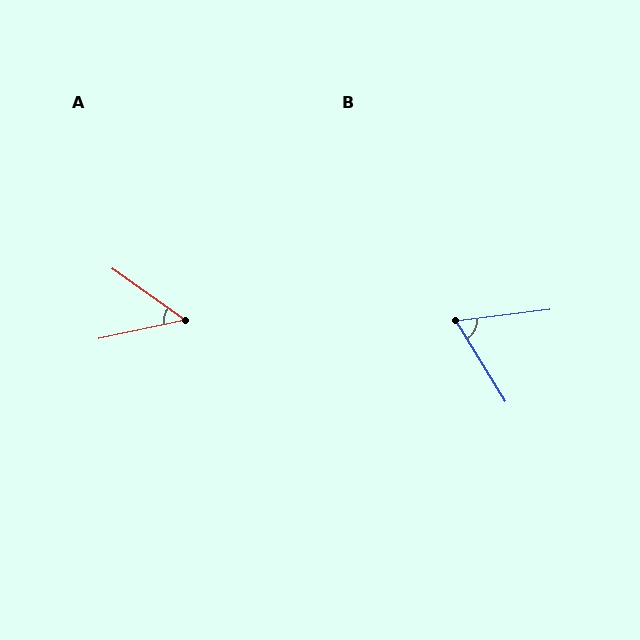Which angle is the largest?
B, at approximately 65 degrees.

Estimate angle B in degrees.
Approximately 65 degrees.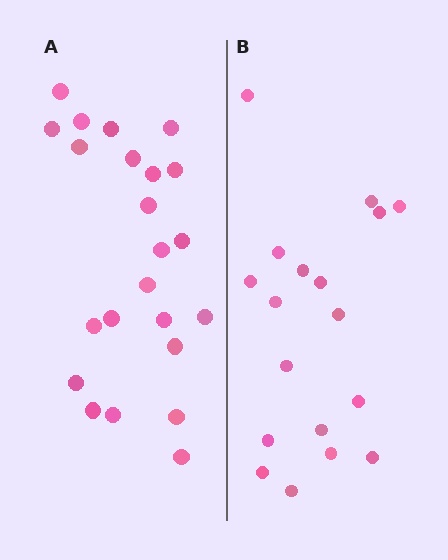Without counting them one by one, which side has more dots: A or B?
Region A (the left region) has more dots.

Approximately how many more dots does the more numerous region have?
Region A has about 5 more dots than region B.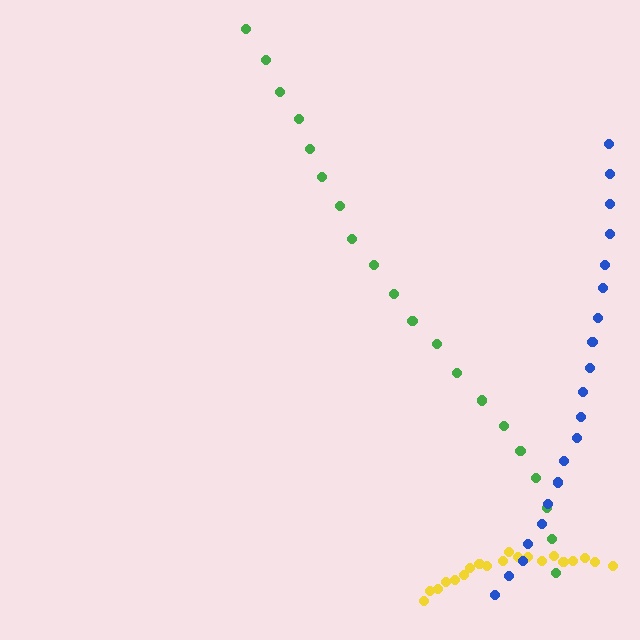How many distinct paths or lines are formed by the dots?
There are 3 distinct paths.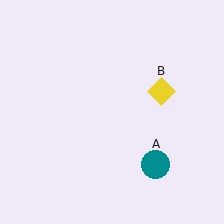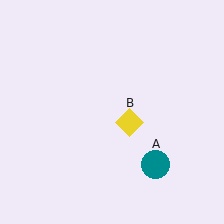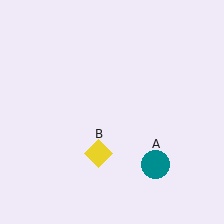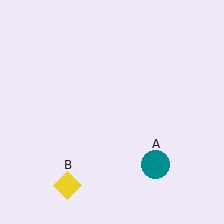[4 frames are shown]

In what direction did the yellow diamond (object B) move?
The yellow diamond (object B) moved down and to the left.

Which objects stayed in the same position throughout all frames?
Teal circle (object A) remained stationary.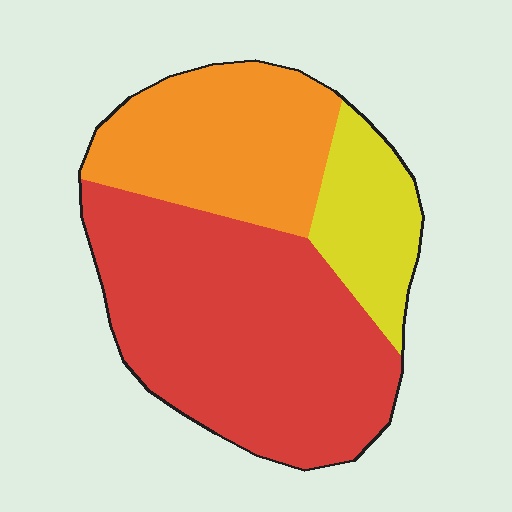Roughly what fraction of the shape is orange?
Orange covers about 30% of the shape.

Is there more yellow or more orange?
Orange.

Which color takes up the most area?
Red, at roughly 55%.